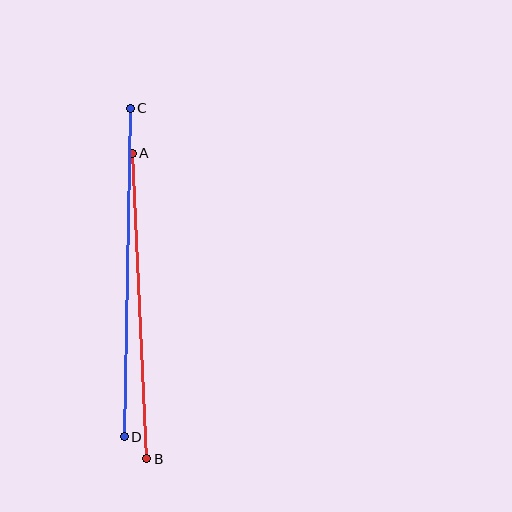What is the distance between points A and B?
The distance is approximately 306 pixels.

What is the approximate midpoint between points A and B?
The midpoint is at approximately (139, 306) pixels.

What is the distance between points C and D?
The distance is approximately 329 pixels.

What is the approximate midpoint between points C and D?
The midpoint is at approximately (127, 272) pixels.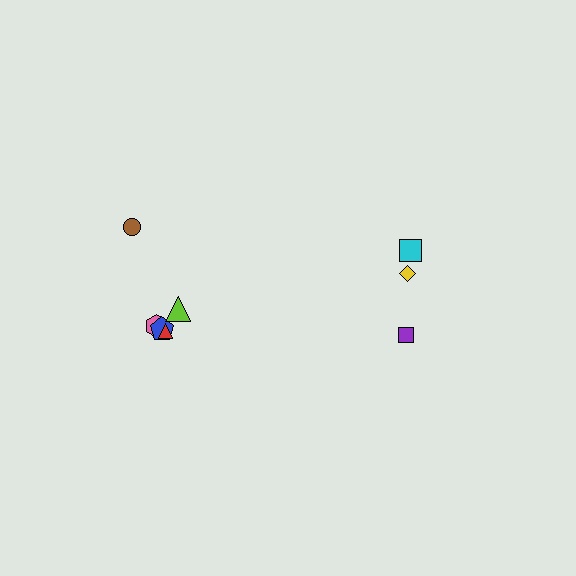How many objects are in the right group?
There are 3 objects.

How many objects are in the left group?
There are 5 objects.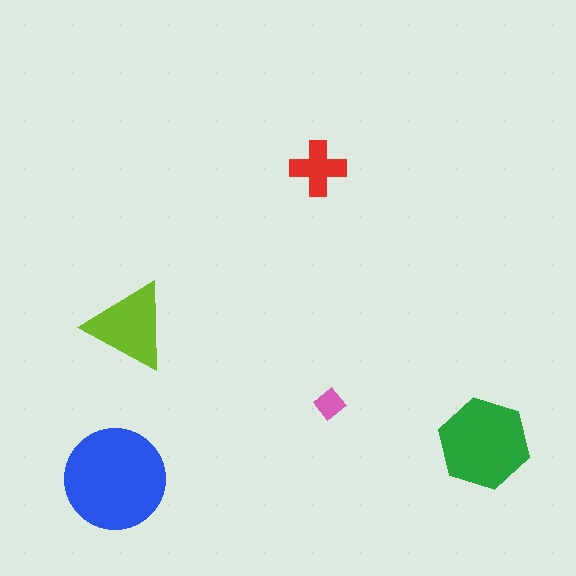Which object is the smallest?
The pink diamond.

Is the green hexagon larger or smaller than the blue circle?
Smaller.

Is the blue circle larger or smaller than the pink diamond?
Larger.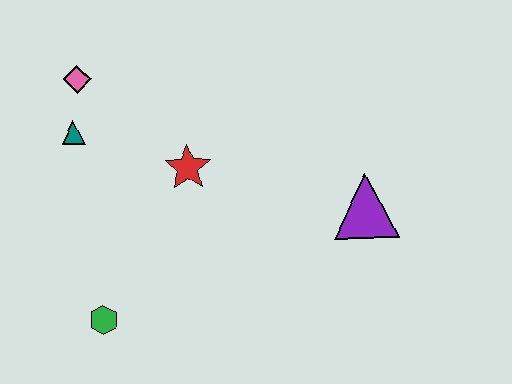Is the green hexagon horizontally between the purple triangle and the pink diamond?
Yes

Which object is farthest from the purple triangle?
The pink diamond is farthest from the purple triangle.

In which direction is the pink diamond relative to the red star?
The pink diamond is to the left of the red star.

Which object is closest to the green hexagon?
The red star is closest to the green hexagon.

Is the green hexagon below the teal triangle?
Yes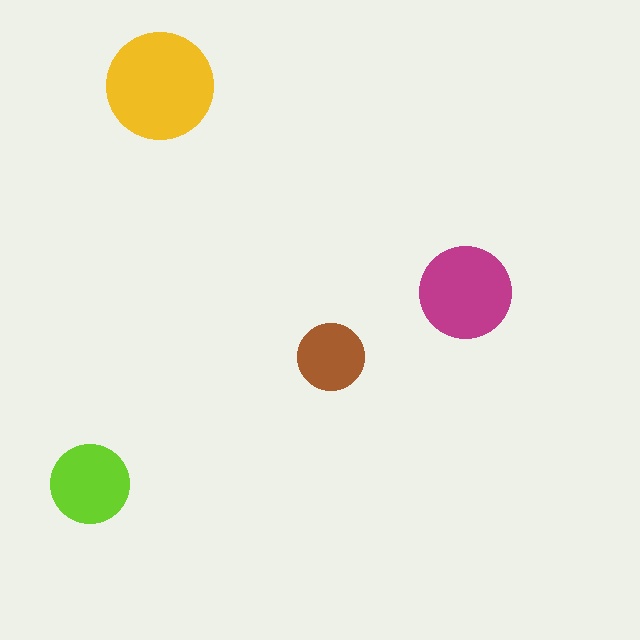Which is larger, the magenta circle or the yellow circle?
The yellow one.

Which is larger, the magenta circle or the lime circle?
The magenta one.